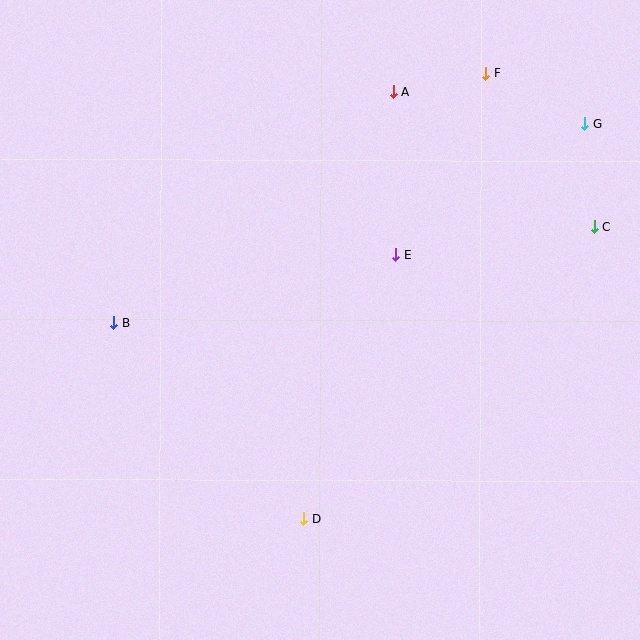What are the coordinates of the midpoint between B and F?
The midpoint between B and F is at (300, 198).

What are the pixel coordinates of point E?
Point E is at (396, 255).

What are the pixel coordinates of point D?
Point D is at (304, 519).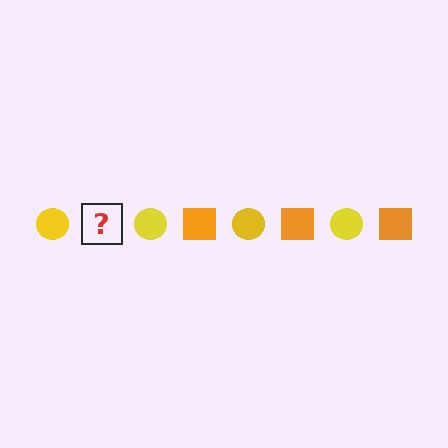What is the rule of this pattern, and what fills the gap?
The rule is that the pattern alternates between yellow circle and orange square. The gap should be filled with an orange square.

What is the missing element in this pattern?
The missing element is an orange square.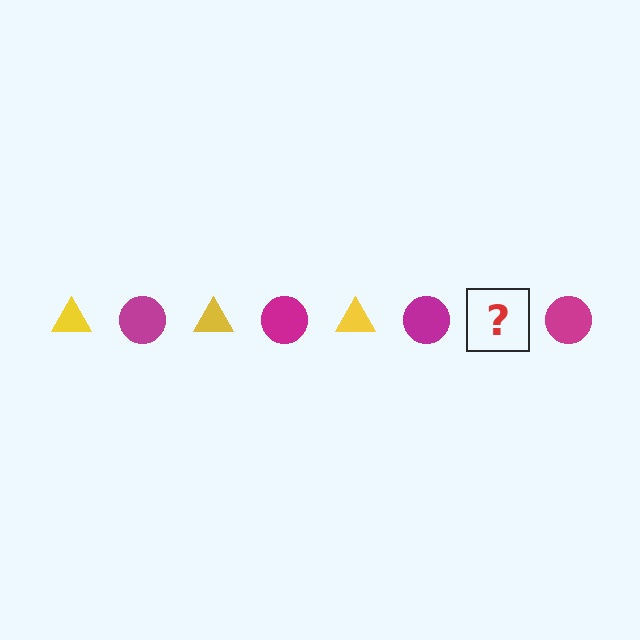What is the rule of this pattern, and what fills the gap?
The rule is that the pattern alternates between yellow triangle and magenta circle. The gap should be filled with a yellow triangle.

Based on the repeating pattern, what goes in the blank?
The blank should be a yellow triangle.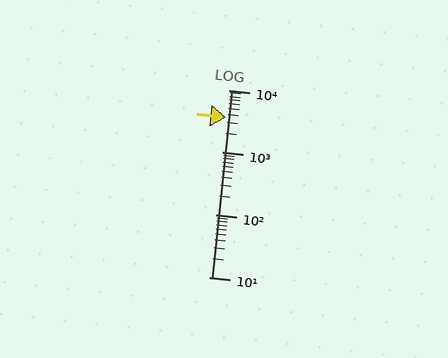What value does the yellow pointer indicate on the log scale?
The pointer indicates approximately 3700.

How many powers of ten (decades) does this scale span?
The scale spans 3 decades, from 10 to 10000.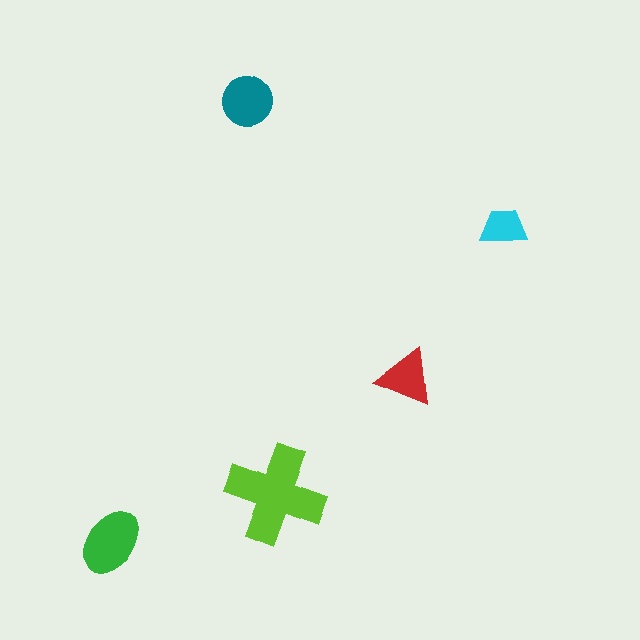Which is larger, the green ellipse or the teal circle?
The green ellipse.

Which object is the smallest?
The cyan trapezoid.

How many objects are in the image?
There are 5 objects in the image.